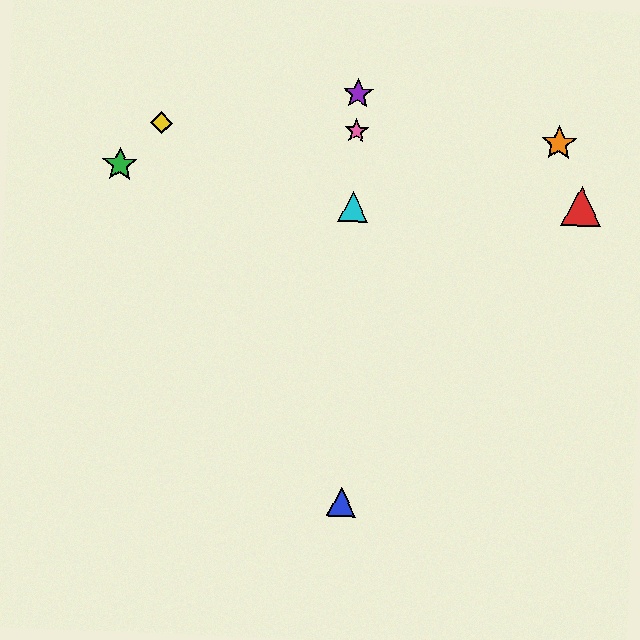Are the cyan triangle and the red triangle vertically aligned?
No, the cyan triangle is at x≈353 and the red triangle is at x≈581.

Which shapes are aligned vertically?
The blue triangle, the purple star, the cyan triangle, the pink star are aligned vertically.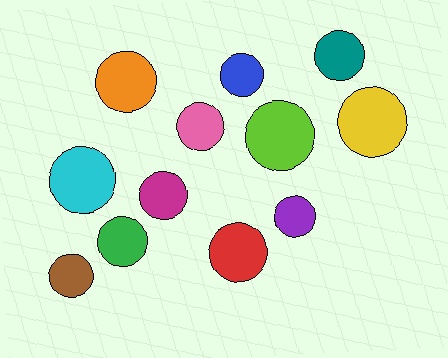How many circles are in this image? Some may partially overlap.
There are 12 circles.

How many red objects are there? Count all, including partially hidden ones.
There is 1 red object.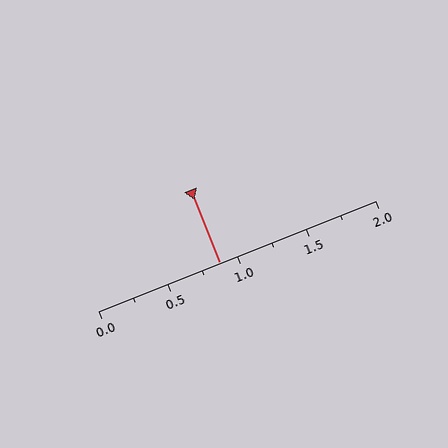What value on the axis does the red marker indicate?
The marker indicates approximately 0.88.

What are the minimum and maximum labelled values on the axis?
The axis runs from 0.0 to 2.0.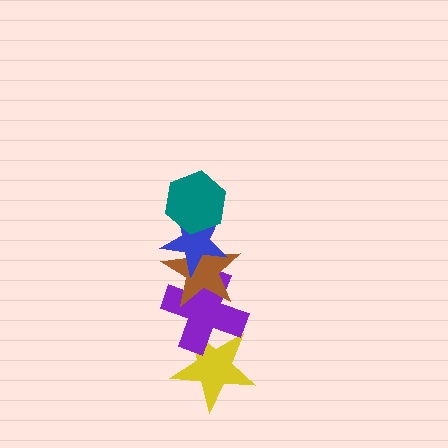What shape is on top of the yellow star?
The purple cross is on top of the yellow star.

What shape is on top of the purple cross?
The brown star is on top of the purple cross.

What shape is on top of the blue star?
The teal hexagon is on top of the blue star.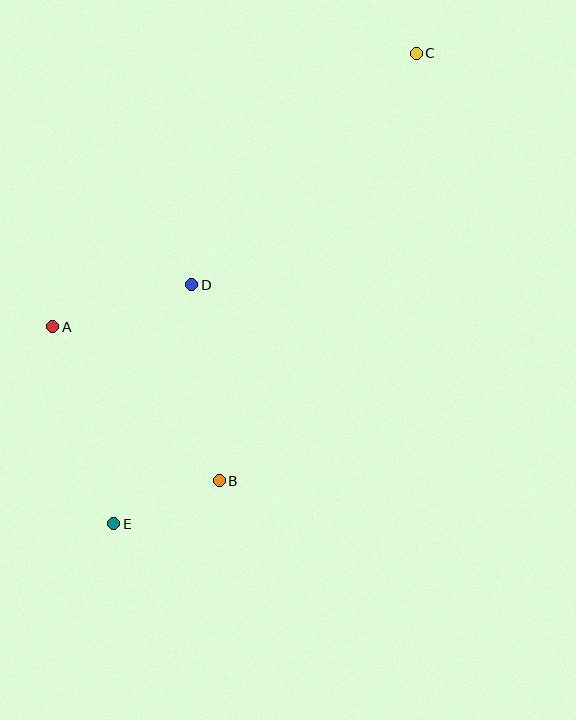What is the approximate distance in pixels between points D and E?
The distance between D and E is approximately 251 pixels.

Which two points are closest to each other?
Points B and E are closest to each other.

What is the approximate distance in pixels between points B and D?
The distance between B and D is approximately 198 pixels.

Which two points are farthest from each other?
Points C and E are farthest from each other.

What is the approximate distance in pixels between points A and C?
The distance between A and C is approximately 455 pixels.